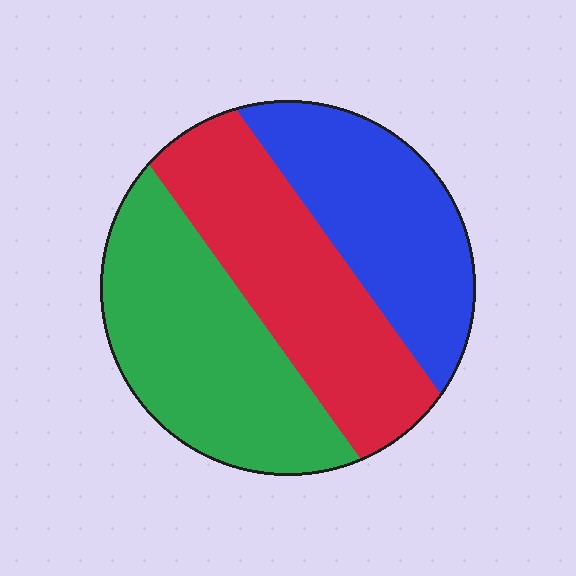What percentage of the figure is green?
Green covers 36% of the figure.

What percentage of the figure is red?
Red takes up between a third and a half of the figure.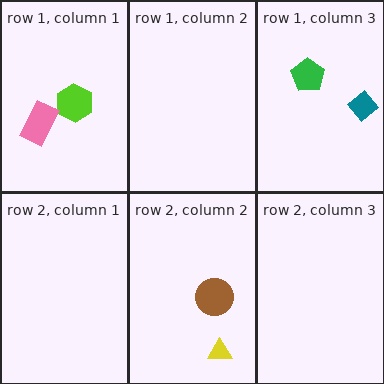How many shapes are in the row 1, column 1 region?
2.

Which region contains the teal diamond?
The row 1, column 3 region.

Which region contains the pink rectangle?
The row 1, column 1 region.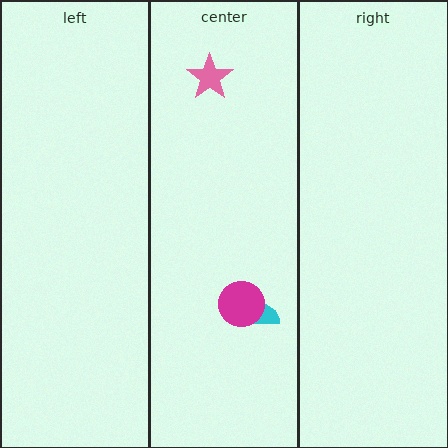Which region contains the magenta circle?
The center region.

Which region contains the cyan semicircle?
The center region.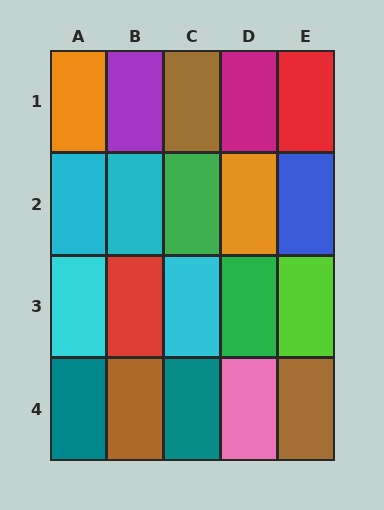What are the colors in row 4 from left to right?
Teal, brown, teal, pink, brown.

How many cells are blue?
1 cell is blue.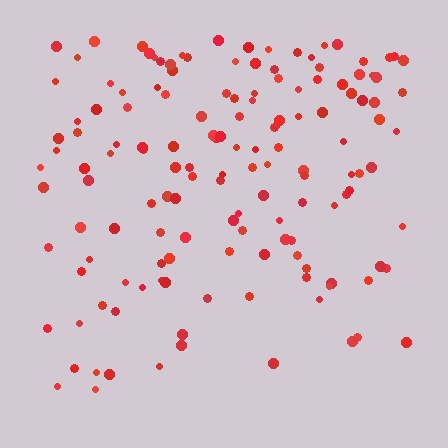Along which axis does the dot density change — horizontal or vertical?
Vertical.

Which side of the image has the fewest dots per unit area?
The bottom.